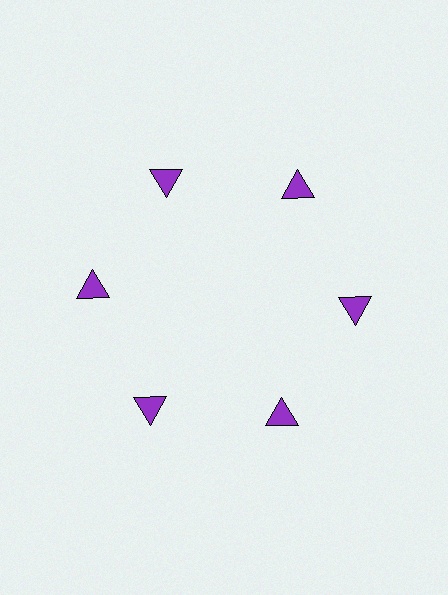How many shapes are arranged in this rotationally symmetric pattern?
There are 6 shapes, arranged in 6 groups of 1.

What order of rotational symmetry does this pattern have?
This pattern has 6-fold rotational symmetry.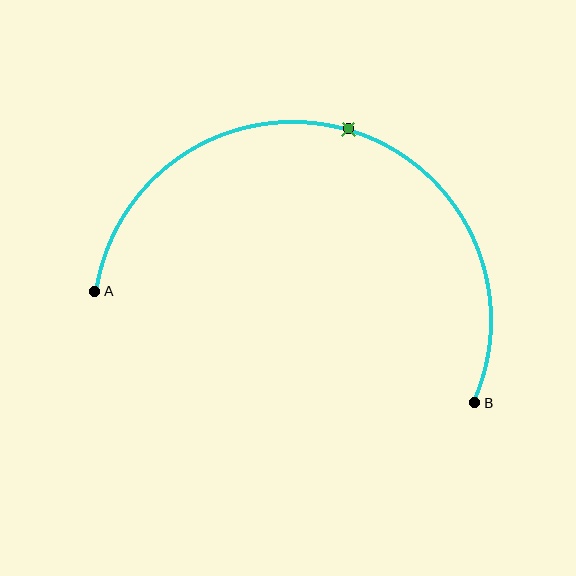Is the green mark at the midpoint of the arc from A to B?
Yes. The green mark lies on the arc at equal arc-length from both A and B — it is the arc midpoint.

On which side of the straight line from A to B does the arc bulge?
The arc bulges above the straight line connecting A and B.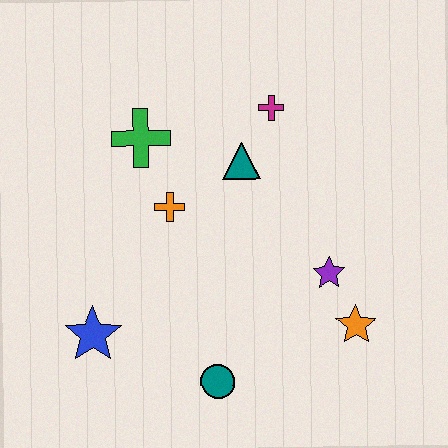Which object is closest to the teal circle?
The blue star is closest to the teal circle.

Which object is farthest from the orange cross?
The orange star is farthest from the orange cross.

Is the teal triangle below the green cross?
Yes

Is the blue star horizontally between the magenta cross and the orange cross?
No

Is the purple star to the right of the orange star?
No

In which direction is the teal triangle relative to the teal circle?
The teal triangle is above the teal circle.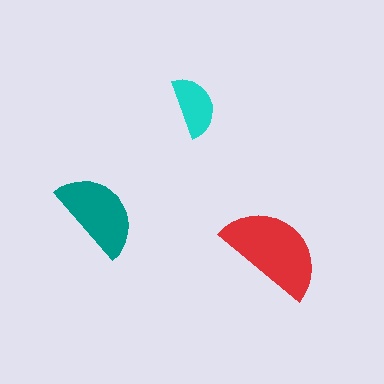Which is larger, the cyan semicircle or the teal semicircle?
The teal one.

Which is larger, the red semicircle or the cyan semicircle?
The red one.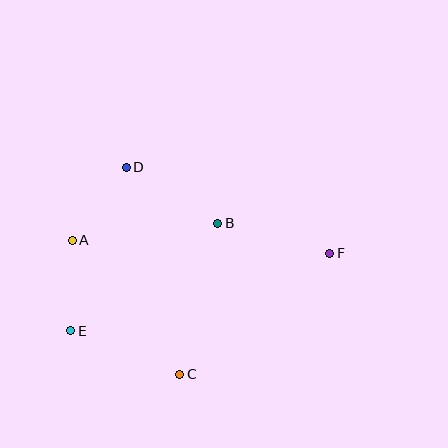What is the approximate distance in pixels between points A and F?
The distance between A and F is approximately 258 pixels.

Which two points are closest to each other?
Points A and E are closest to each other.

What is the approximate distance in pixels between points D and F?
The distance between D and F is approximately 221 pixels.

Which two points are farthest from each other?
Points E and F are farthest from each other.